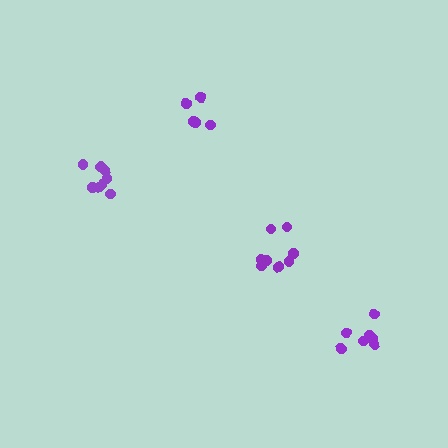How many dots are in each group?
Group 1: 8 dots, Group 2: 7 dots, Group 3: 5 dots, Group 4: 8 dots (28 total).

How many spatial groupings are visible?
There are 4 spatial groupings.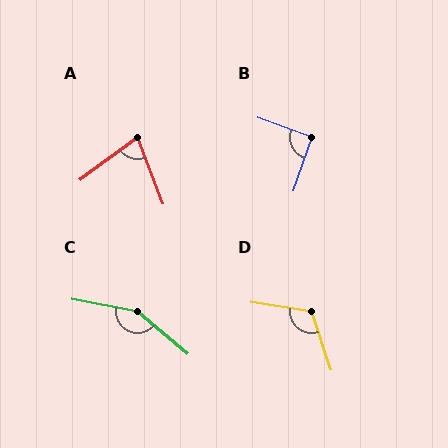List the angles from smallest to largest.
A (74°), B (91°), D (118°), C (151°).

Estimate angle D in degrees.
Approximately 118 degrees.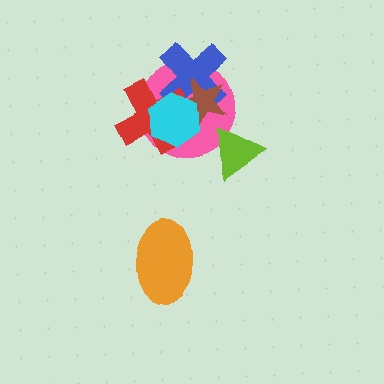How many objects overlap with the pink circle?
5 objects overlap with the pink circle.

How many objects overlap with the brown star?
4 objects overlap with the brown star.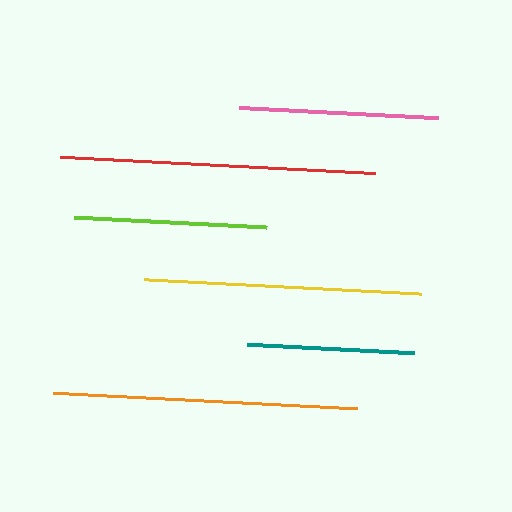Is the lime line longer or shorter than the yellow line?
The yellow line is longer than the lime line.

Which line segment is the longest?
The red line is the longest at approximately 316 pixels.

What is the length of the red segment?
The red segment is approximately 316 pixels long.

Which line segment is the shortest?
The teal line is the shortest at approximately 167 pixels.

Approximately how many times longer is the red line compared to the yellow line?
The red line is approximately 1.1 times the length of the yellow line.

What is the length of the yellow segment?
The yellow segment is approximately 279 pixels long.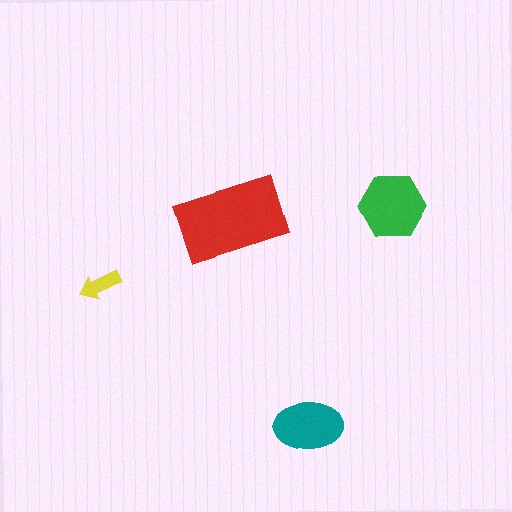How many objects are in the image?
There are 4 objects in the image.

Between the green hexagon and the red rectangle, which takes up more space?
The red rectangle.